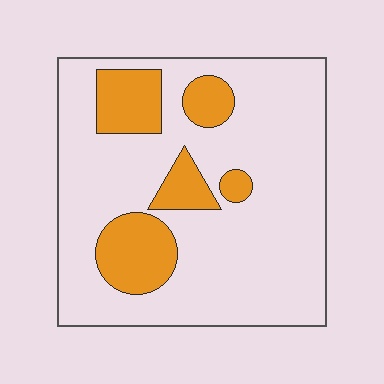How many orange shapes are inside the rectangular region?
5.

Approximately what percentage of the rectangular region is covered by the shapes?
Approximately 20%.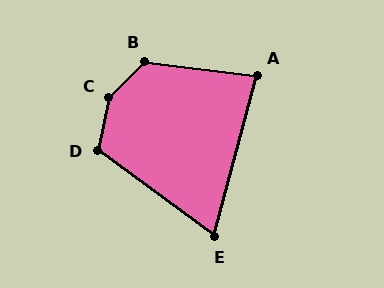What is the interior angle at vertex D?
Approximately 114 degrees (obtuse).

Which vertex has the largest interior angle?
C, at approximately 148 degrees.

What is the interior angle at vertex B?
Approximately 128 degrees (obtuse).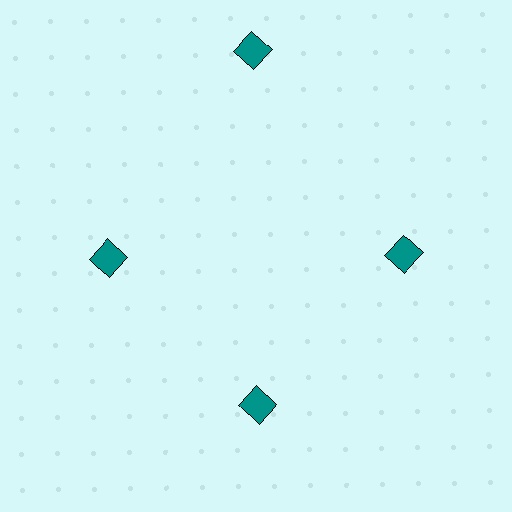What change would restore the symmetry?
The symmetry would be restored by moving it inward, back onto the ring so that all 4 squares sit at equal angles and equal distance from the center.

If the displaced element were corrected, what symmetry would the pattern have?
It would have 4-fold rotational symmetry — the pattern would map onto itself every 90 degrees.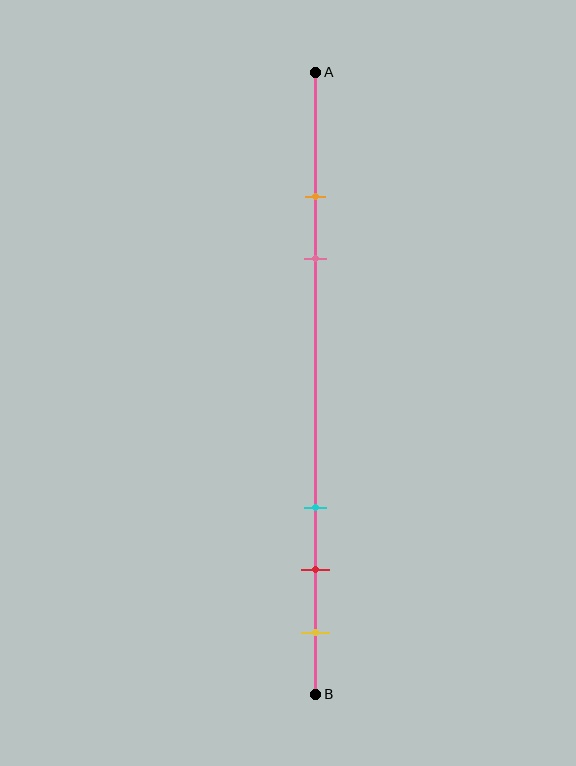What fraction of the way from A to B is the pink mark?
The pink mark is approximately 30% (0.3) of the way from A to B.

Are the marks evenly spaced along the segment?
No, the marks are not evenly spaced.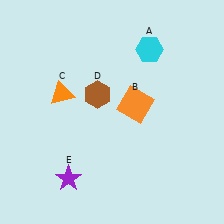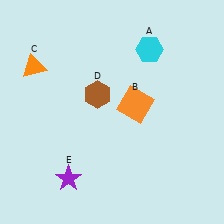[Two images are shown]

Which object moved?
The orange triangle (C) moved left.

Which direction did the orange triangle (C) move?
The orange triangle (C) moved left.